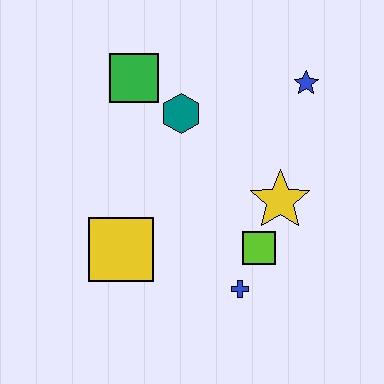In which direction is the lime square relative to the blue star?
The lime square is below the blue star.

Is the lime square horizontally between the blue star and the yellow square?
Yes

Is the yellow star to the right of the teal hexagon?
Yes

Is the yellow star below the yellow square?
No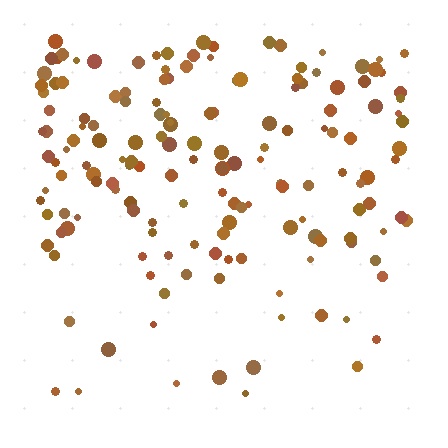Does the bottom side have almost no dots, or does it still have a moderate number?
Still a moderate number, just noticeably fewer than the top.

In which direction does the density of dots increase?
From bottom to top, with the top side densest.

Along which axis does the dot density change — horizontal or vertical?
Vertical.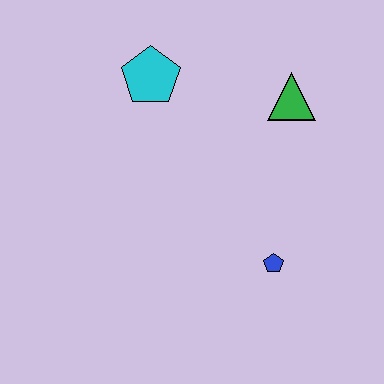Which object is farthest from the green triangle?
The blue pentagon is farthest from the green triangle.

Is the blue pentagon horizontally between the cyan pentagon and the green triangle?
Yes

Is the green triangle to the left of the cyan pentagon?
No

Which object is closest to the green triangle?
The cyan pentagon is closest to the green triangle.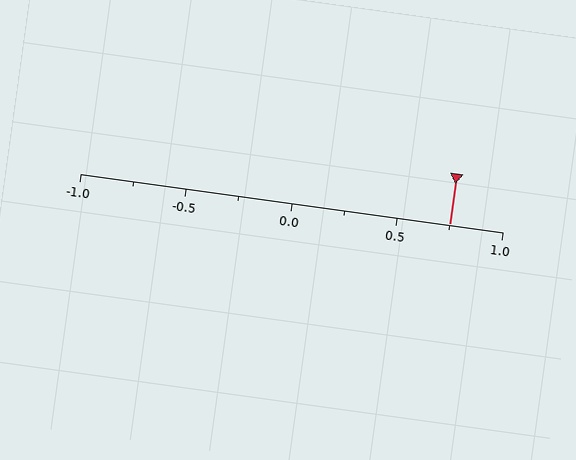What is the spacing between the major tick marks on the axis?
The major ticks are spaced 0.5 apart.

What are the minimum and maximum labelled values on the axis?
The axis runs from -1.0 to 1.0.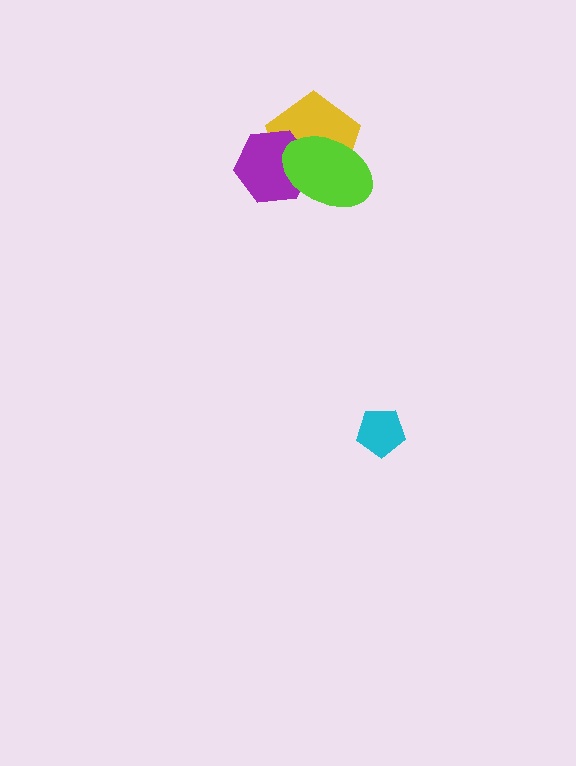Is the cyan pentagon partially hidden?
No, no other shape covers it.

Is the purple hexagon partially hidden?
Yes, it is partially covered by another shape.